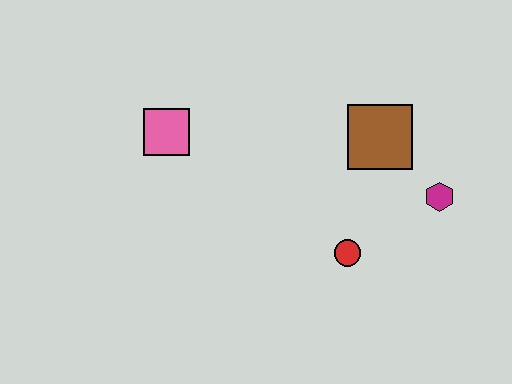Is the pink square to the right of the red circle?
No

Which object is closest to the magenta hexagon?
The brown square is closest to the magenta hexagon.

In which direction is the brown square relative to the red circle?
The brown square is above the red circle.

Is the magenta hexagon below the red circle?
No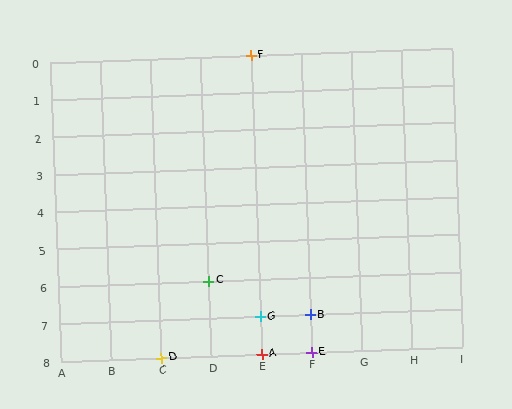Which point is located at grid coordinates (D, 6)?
Point C is at (D, 6).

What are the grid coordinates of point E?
Point E is at grid coordinates (F, 8).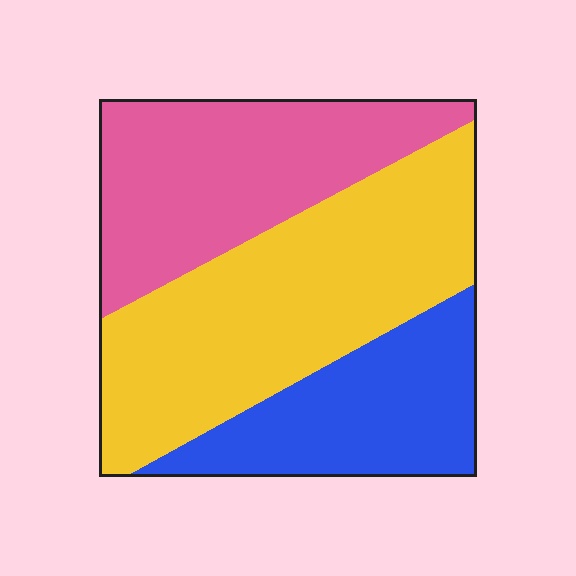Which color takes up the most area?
Yellow, at roughly 45%.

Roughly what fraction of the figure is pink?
Pink covers around 30% of the figure.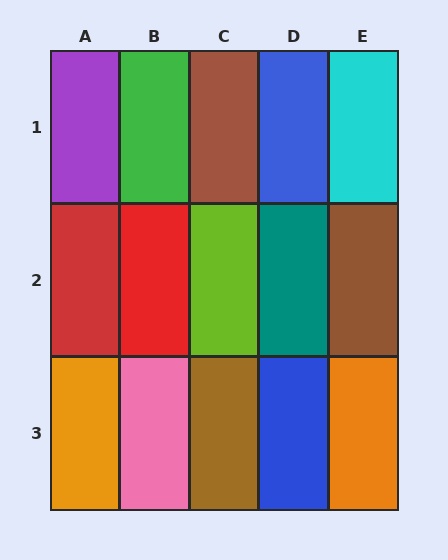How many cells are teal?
1 cell is teal.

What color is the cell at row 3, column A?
Orange.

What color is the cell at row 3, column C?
Brown.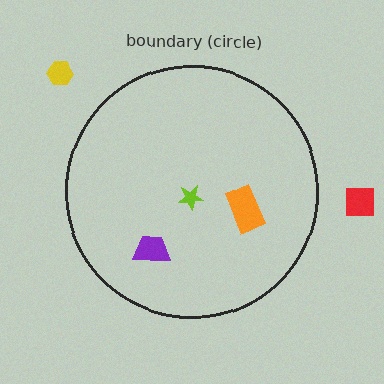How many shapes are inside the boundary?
3 inside, 2 outside.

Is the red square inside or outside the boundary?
Outside.